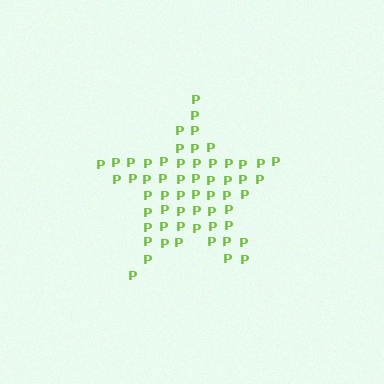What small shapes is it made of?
It is made of small letter P's.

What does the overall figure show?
The overall figure shows a star.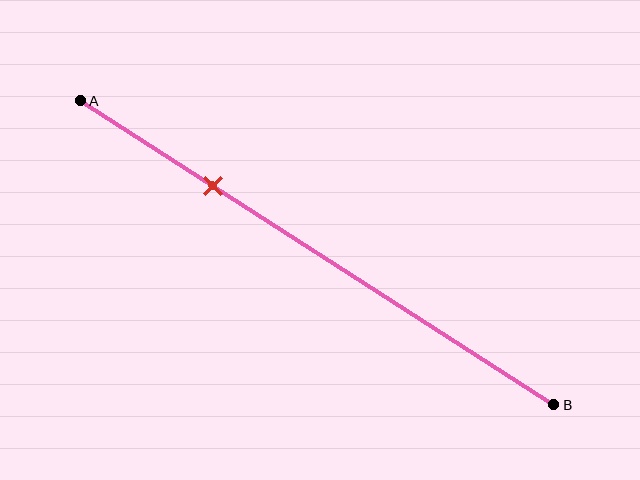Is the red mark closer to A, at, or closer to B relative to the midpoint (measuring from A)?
The red mark is closer to point A than the midpoint of segment AB.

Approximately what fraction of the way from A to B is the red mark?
The red mark is approximately 30% of the way from A to B.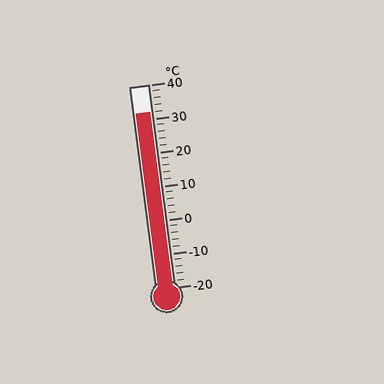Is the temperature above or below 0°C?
The temperature is above 0°C.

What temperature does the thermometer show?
The thermometer shows approximately 32°C.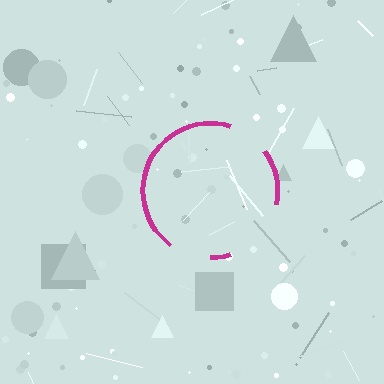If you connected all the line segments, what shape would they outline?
They would outline a circle.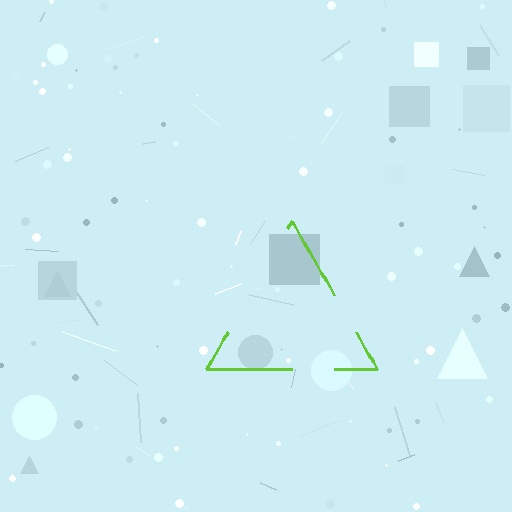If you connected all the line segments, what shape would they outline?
They would outline a triangle.